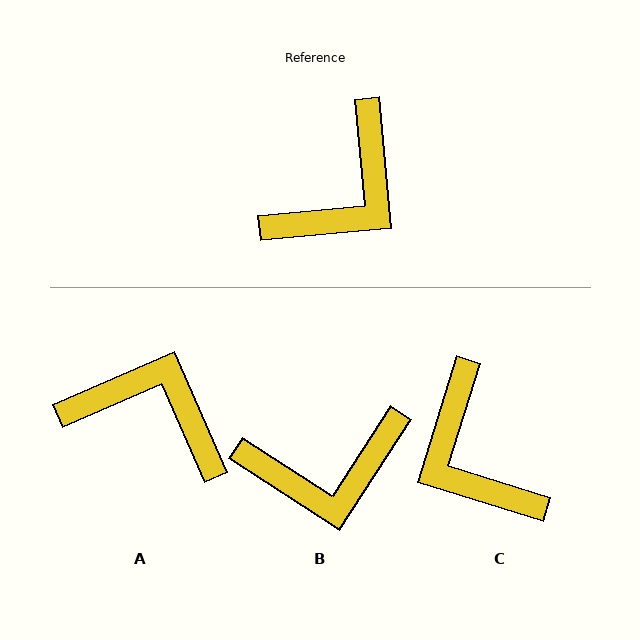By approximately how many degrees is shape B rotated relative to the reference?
Approximately 38 degrees clockwise.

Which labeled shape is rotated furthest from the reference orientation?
C, about 112 degrees away.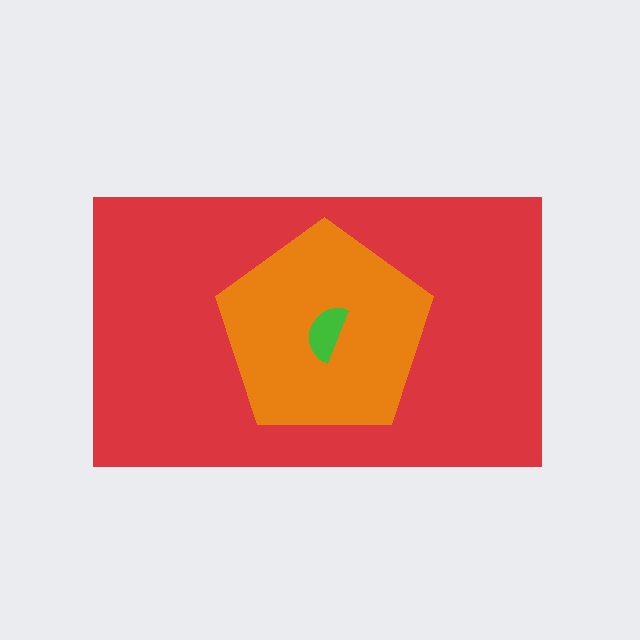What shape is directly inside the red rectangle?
The orange pentagon.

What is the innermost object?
The green semicircle.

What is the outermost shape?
The red rectangle.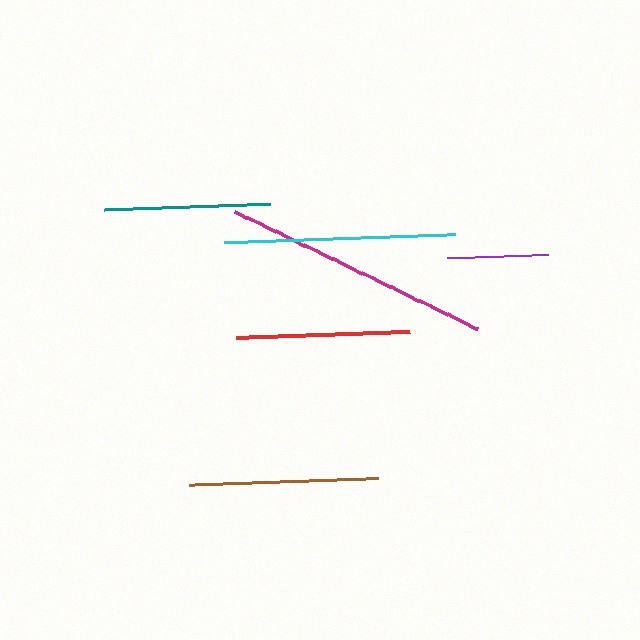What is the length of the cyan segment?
The cyan segment is approximately 231 pixels long.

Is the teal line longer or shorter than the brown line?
The brown line is longer than the teal line.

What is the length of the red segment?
The red segment is approximately 173 pixels long.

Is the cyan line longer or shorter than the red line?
The cyan line is longer than the red line.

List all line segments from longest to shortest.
From longest to shortest: magenta, cyan, brown, red, teal, purple.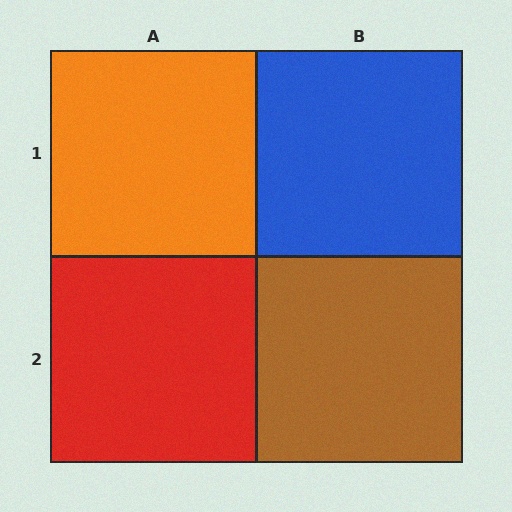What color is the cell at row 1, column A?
Orange.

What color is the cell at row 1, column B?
Blue.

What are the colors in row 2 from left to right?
Red, brown.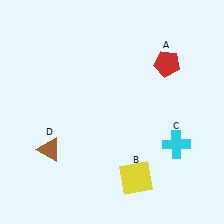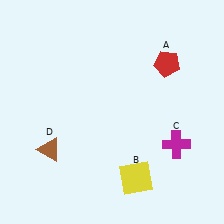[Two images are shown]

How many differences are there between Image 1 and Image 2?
There is 1 difference between the two images.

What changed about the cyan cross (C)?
In Image 1, C is cyan. In Image 2, it changed to magenta.